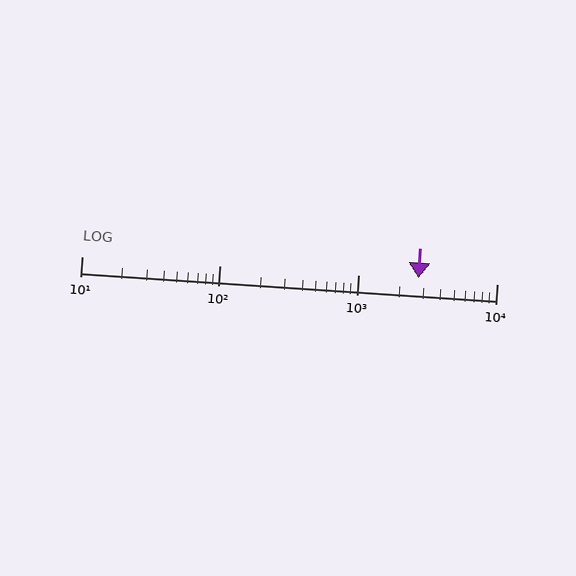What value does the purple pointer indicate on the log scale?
The pointer indicates approximately 2700.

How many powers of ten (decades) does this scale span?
The scale spans 3 decades, from 10 to 10000.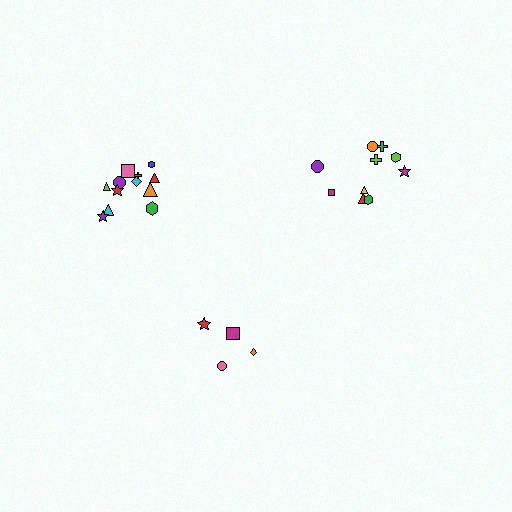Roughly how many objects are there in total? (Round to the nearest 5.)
Roughly 25 objects in total.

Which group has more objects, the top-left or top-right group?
The top-left group.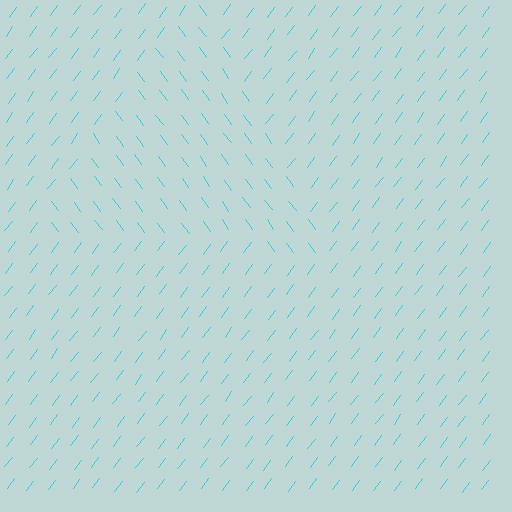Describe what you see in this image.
The image is filled with small cyan line segments. A triangle region in the image has lines oriented differently from the surrounding lines, creating a visible texture boundary.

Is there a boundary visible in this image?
Yes, there is a texture boundary formed by a change in line orientation.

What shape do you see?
I see a triangle.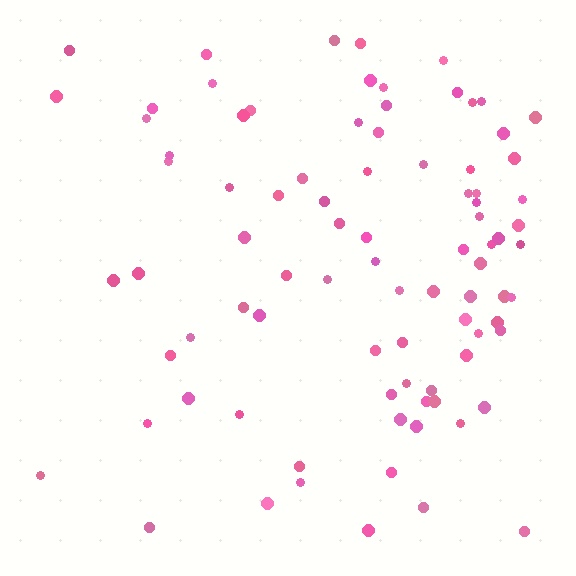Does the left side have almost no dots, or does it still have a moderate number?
Still a moderate number, just noticeably fewer than the right.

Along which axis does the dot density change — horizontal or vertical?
Horizontal.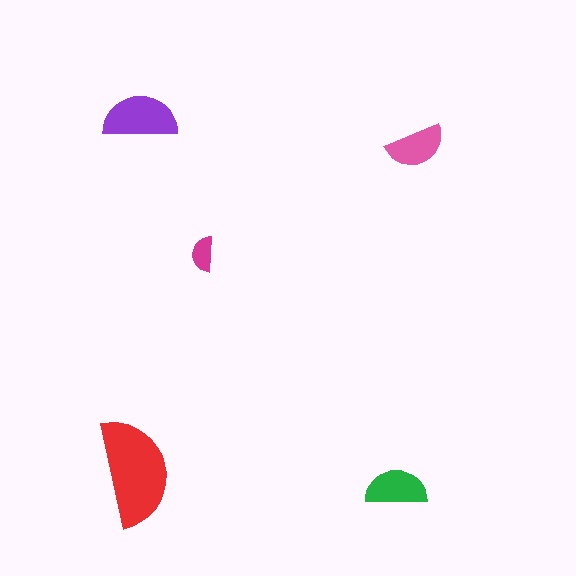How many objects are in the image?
There are 5 objects in the image.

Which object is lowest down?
The green semicircle is bottommost.